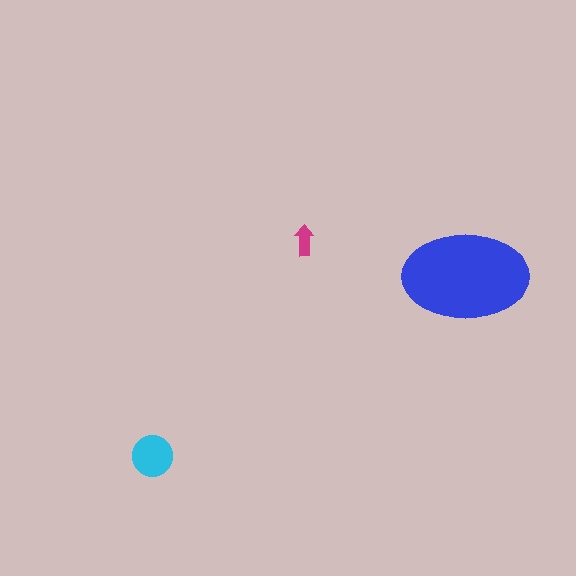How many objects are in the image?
There are 3 objects in the image.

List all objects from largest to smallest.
The blue ellipse, the cyan circle, the magenta arrow.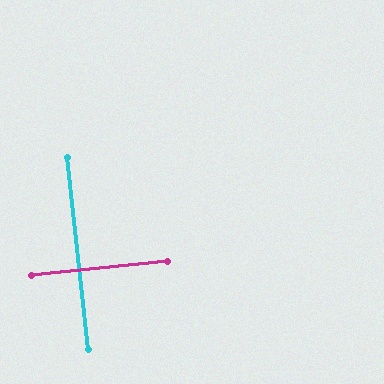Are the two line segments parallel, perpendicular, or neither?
Perpendicular — they meet at approximately 89°.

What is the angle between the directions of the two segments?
Approximately 89 degrees.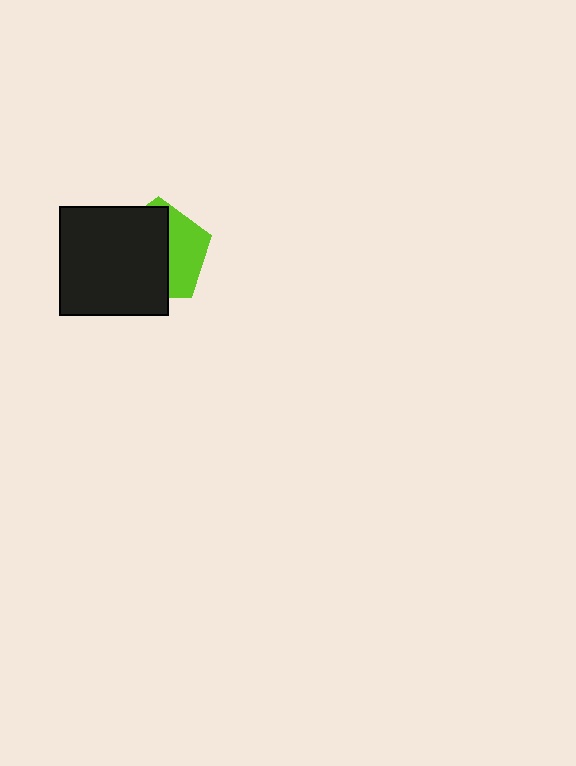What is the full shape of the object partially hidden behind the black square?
The partially hidden object is a lime pentagon.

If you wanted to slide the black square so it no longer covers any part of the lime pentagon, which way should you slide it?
Slide it left — that is the most direct way to separate the two shapes.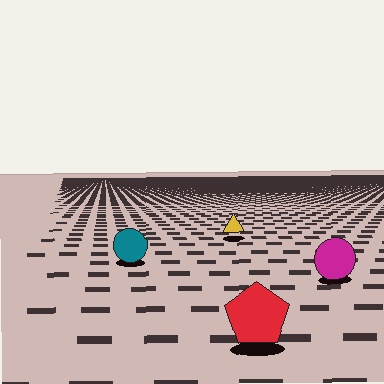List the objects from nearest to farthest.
From nearest to farthest: the red pentagon, the magenta circle, the teal circle, the yellow triangle.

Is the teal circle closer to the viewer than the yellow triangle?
Yes. The teal circle is closer — you can tell from the texture gradient: the ground texture is coarser near it.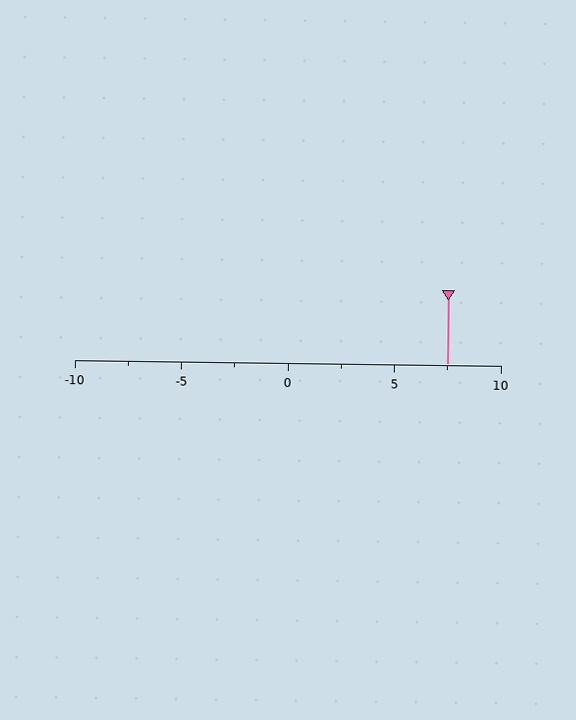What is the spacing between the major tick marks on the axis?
The major ticks are spaced 5 apart.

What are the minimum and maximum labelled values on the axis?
The axis runs from -10 to 10.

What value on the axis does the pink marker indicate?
The marker indicates approximately 7.5.